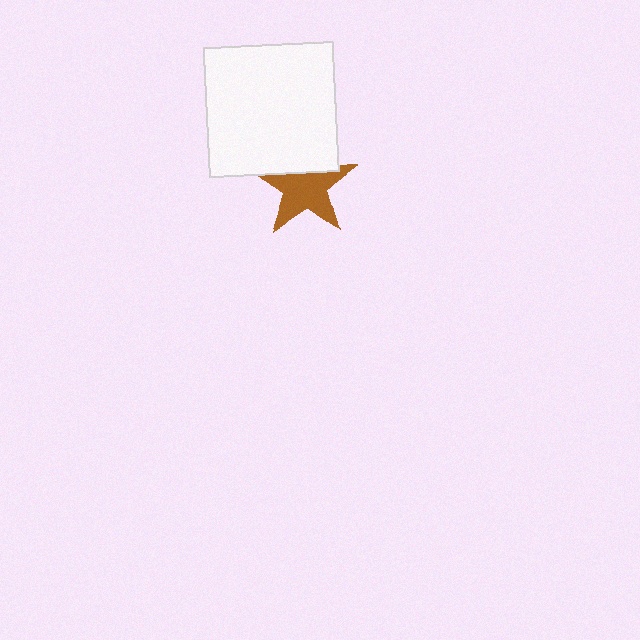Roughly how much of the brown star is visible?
Most of it is visible (roughly 69%).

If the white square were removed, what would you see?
You would see the complete brown star.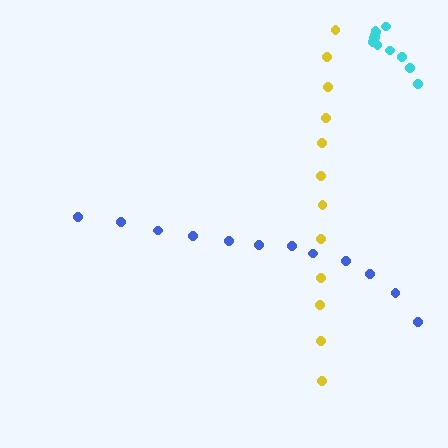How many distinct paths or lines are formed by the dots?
There are 3 distinct paths.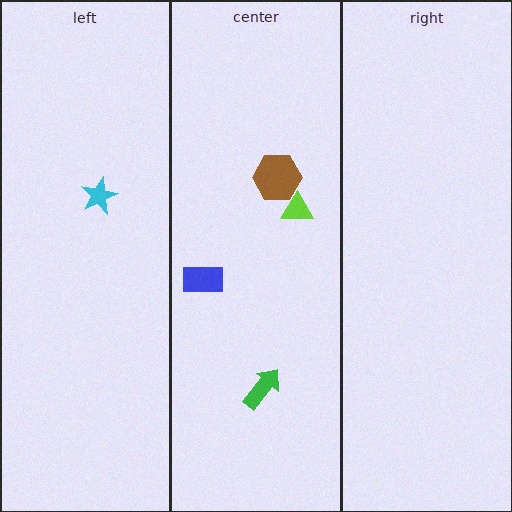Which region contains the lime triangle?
The center region.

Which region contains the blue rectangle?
The center region.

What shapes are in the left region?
The cyan star.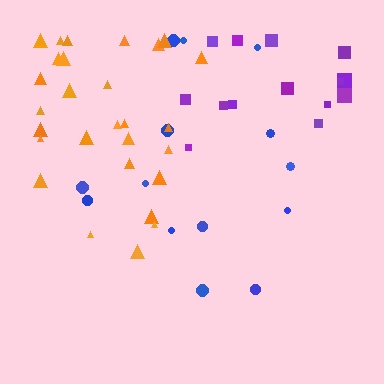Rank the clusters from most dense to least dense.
orange, purple, blue.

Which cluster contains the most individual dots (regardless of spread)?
Orange (29).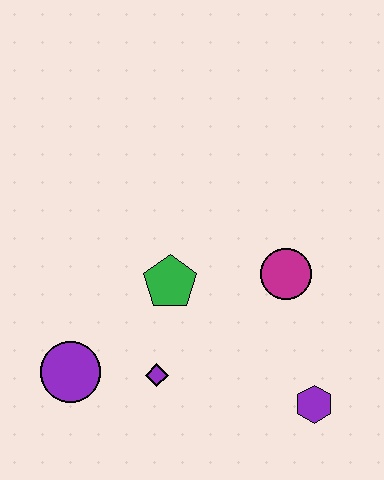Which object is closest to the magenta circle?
The green pentagon is closest to the magenta circle.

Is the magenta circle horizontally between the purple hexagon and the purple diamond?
Yes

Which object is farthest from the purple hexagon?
The purple circle is farthest from the purple hexagon.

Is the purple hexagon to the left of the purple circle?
No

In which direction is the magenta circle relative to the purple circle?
The magenta circle is to the right of the purple circle.